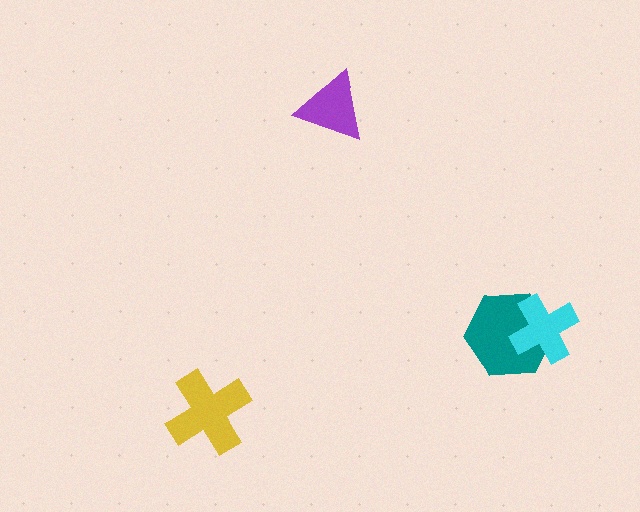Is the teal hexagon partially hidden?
Yes, it is partially covered by another shape.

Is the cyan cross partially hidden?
No, no other shape covers it.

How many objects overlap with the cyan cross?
1 object overlaps with the cyan cross.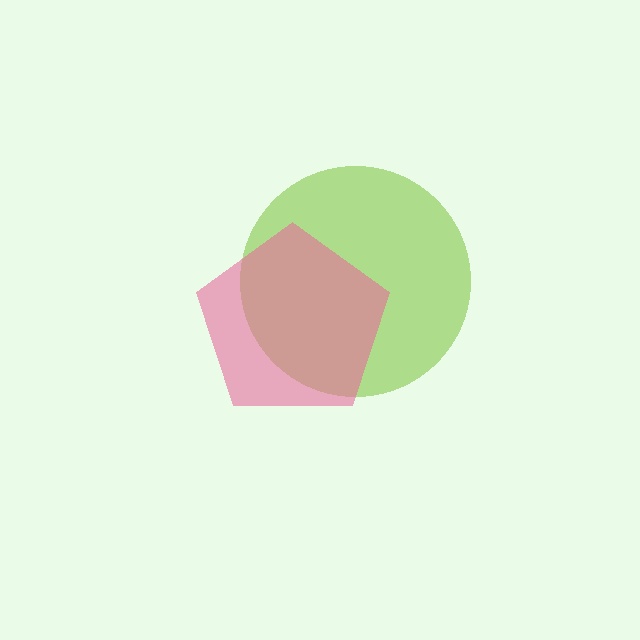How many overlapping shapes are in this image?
There are 2 overlapping shapes in the image.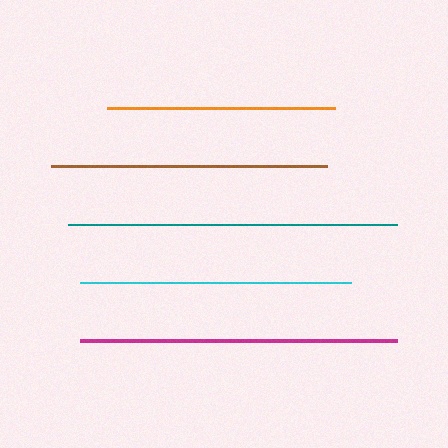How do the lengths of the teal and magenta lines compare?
The teal and magenta lines are approximately the same length.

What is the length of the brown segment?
The brown segment is approximately 277 pixels long.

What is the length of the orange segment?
The orange segment is approximately 228 pixels long.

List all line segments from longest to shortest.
From longest to shortest: teal, magenta, brown, cyan, orange.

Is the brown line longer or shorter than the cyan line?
The brown line is longer than the cyan line.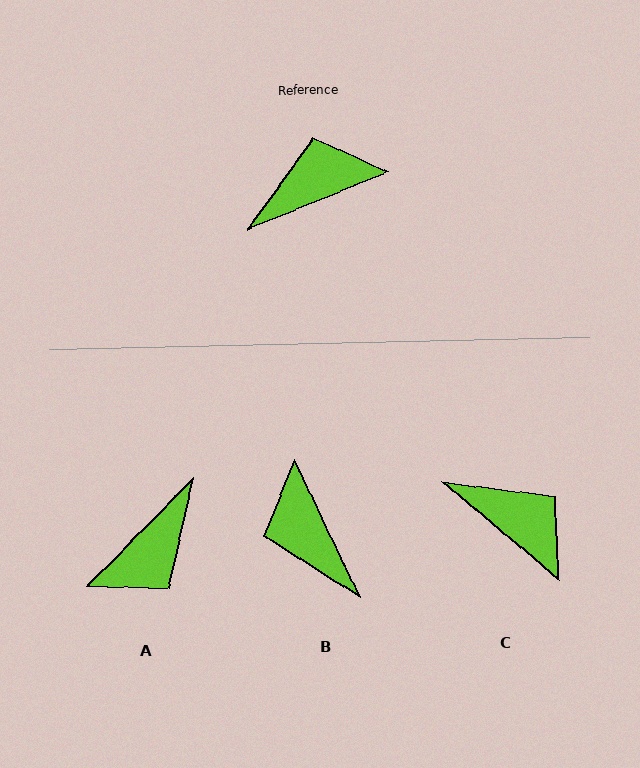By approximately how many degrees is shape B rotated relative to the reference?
Approximately 93 degrees counter-clockwise.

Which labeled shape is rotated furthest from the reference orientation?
A, about 157 degrees away.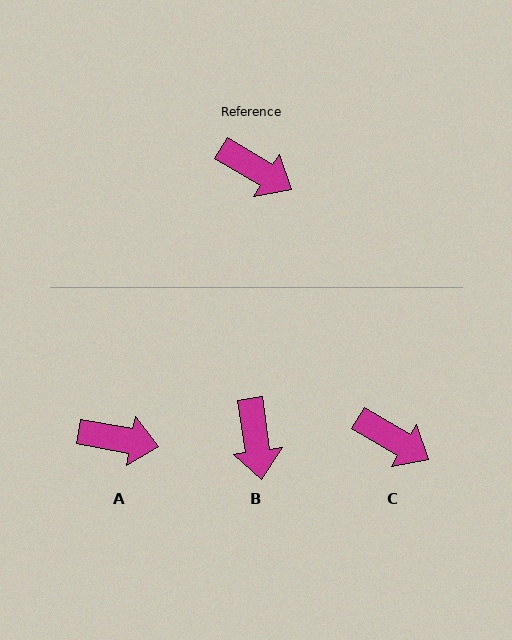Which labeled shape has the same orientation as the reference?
C.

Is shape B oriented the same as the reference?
No, it is off by about 51 degrees.